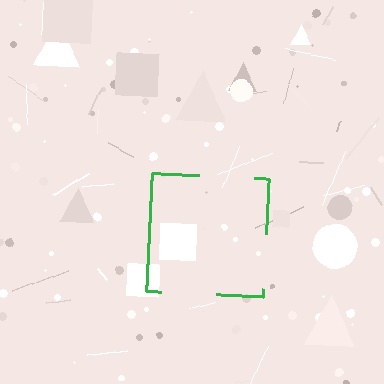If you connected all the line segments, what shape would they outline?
They would outline a square.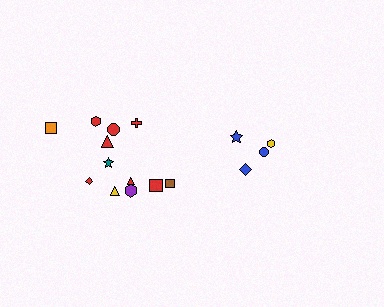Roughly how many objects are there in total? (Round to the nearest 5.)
Roughly 15 objects in total.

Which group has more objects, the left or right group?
The left group.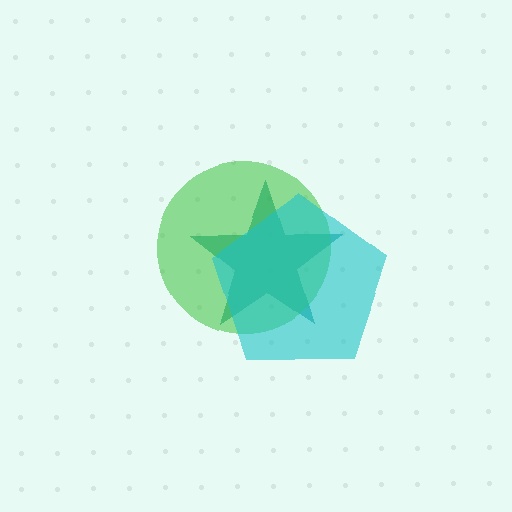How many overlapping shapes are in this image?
There are 3 overlapping shapes in the image.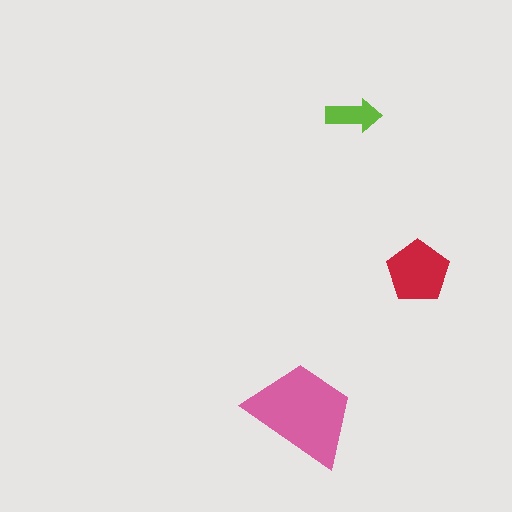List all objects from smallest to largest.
The lime arrow, the red pentagon, the pink trapezoid.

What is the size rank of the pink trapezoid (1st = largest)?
1st.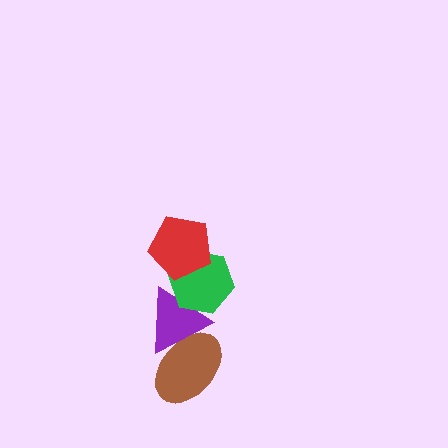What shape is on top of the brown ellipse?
The purple triangle is on top of the brown ellipse.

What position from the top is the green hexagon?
The green hexagon is 2nd from the top.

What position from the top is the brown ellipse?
The brown ellipse is 4th from the top.